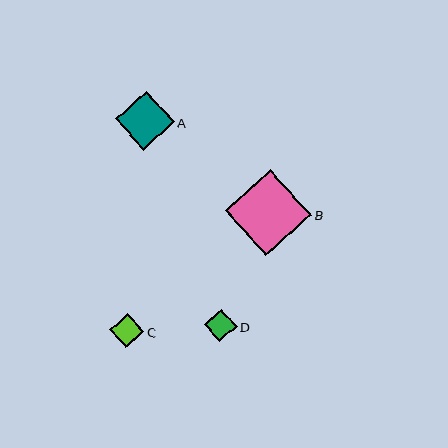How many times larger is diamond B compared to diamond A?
Diamond B is approximately 1.4 times the size of diamond A.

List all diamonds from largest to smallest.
From largest to smallest: B, A, C, D.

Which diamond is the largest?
Diamond B is the largest with a size of approximately 86 pixels.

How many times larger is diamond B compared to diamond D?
Diamond B is approximately 2.7 times the size of diamond D.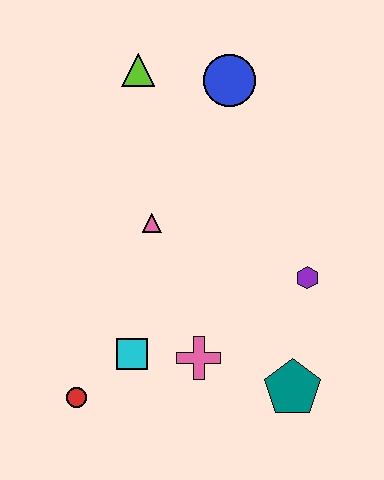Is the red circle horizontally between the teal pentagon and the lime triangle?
No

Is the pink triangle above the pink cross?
Yes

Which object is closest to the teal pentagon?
The pink cross is closest to the teal pentagon.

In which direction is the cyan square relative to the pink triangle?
The cyan square is below the pink triangle.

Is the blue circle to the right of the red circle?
Yes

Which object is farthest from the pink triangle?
The teal pentagon is farthest from the pink triangle.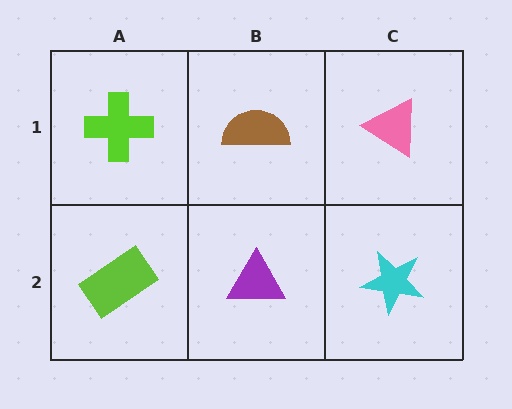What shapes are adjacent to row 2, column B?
A brown semicircle (row 1, column B), a lime rectangle (row 2, column A), a cyan star (row 2, column C).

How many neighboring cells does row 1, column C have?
2.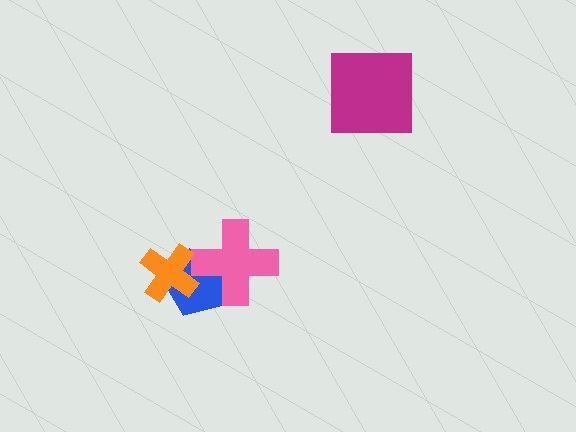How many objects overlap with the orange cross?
1 object overlaps with the orange cross.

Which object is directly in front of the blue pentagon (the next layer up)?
The pink cross is directly in front of the blue pentagon.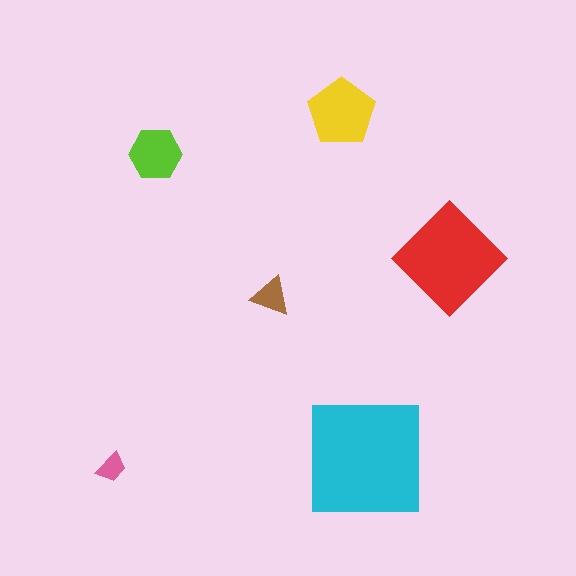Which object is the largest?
The cyan square.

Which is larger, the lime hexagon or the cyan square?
The cyan square.